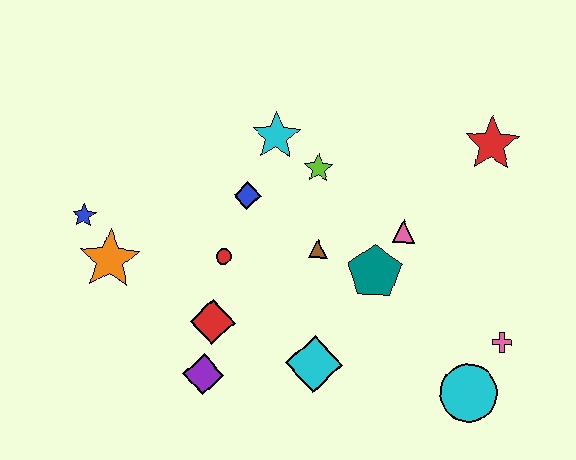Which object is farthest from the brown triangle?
The blue star is farthest from the brown triangle.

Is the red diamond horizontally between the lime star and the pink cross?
No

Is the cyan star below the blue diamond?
No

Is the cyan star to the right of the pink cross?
No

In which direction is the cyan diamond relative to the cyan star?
The cyan diamond is below the cyan star.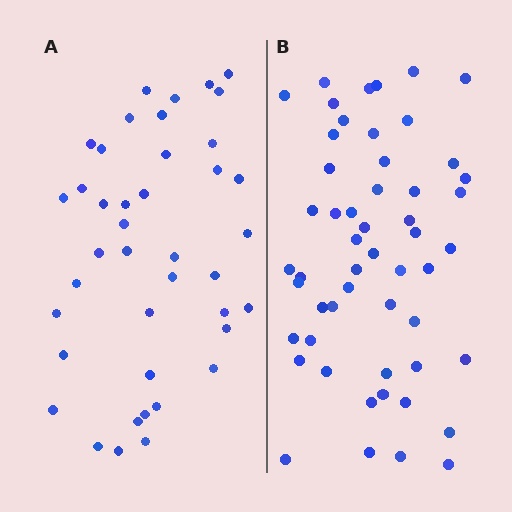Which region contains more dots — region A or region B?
Region B (the right region) has more dots.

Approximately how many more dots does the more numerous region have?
Region B has roughly 12 or so more dots than region A.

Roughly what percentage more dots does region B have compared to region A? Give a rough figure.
About 30% more.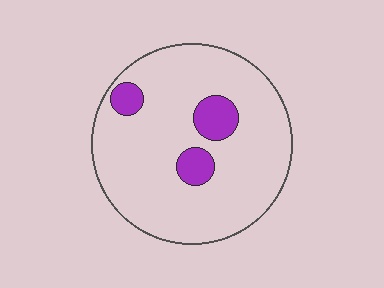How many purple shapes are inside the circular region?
3.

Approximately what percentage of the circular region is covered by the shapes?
Approximately 10%.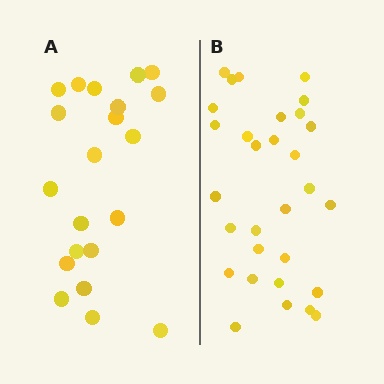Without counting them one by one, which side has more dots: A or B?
Region B (the right region) has more dots.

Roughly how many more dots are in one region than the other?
Region B has roughly 8 or so more dots than region A.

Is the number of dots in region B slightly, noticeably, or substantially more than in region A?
Region B has noticeably more, but not dramatically so. The ratio is roughly 1.4 to 1.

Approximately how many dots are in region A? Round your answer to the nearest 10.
About 20 dots. (The exact count is 21, which rounds to 20.)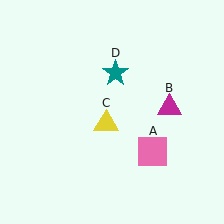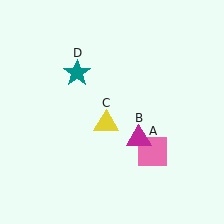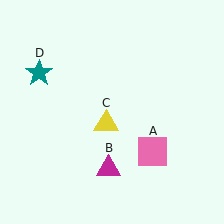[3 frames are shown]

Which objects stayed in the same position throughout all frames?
Pink square (object A) and yellow triangle (object C) remained stationary.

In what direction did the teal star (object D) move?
The teal star (object D) moved left.